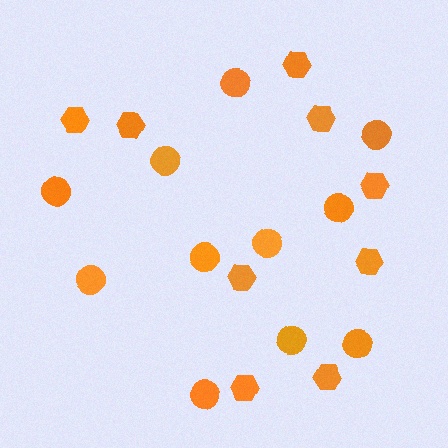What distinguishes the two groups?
There are 2 groups: one group of hexagons (9) and one group of circles (11).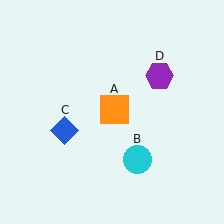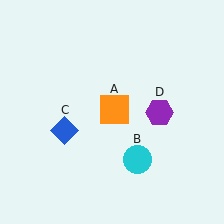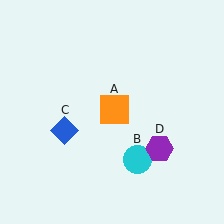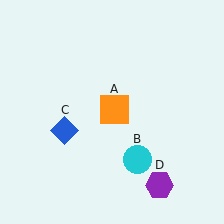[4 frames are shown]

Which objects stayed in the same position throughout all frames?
Orange square (object A) and cyan circle (object B) and blue diamond (object C) remained stationary.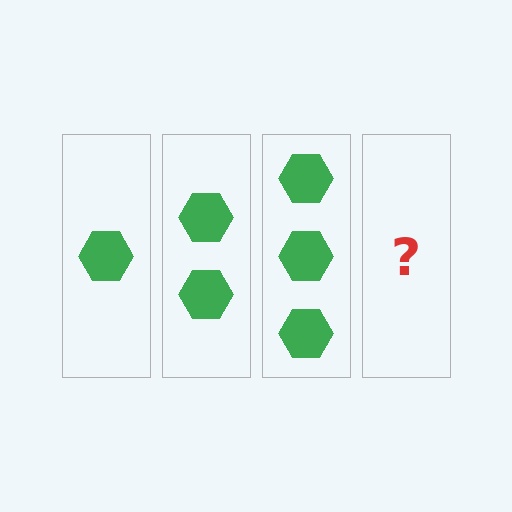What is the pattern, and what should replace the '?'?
The pattern is that each step adds one more hexagon. The '?' should be 4 hexagons.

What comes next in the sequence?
The next element should be 4 hexagons.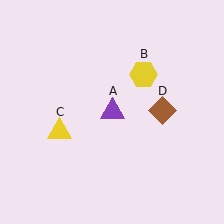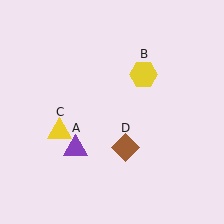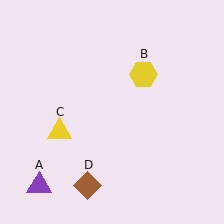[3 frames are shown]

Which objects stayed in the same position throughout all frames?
Yellow hexagon (object B) and yellow triangle (object C) remained stationary.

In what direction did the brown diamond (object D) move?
The brown diamond (object D) moved down and to the left.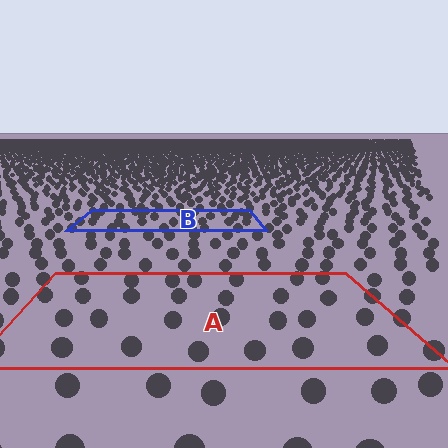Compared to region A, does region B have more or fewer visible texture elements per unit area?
Region B has more texture elements per unit area — they are packed more densely because it is farther away.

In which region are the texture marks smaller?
The texture marks are smaller in region B, because it is farther away.